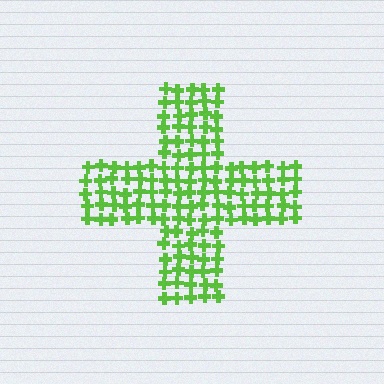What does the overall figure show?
The overall figure shows a cross.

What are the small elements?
The small elements are crosses.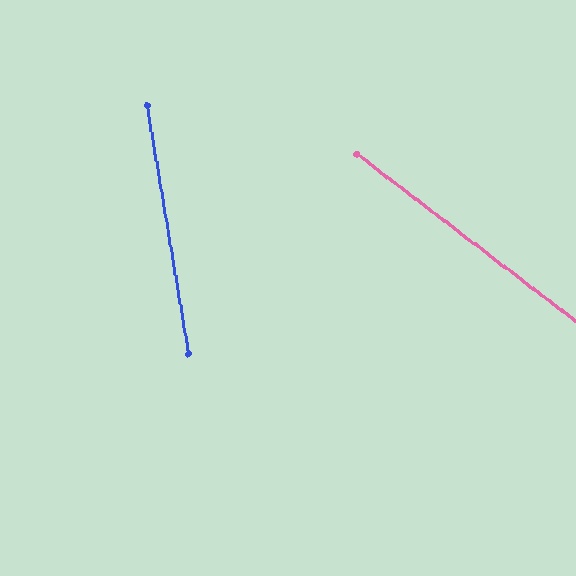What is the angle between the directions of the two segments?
Approximately 43 degrees.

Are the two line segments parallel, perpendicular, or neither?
Neither parallel nor perpendicular — they differ by about 43°.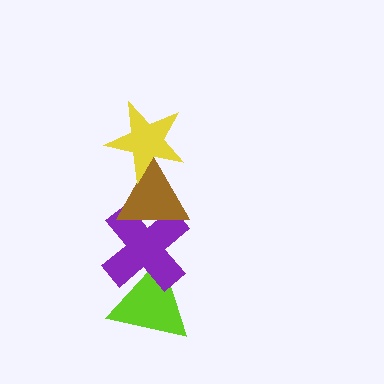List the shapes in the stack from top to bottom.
From top to bottom: the yellow star, the brown triangle, the purple cross, the lime triangle.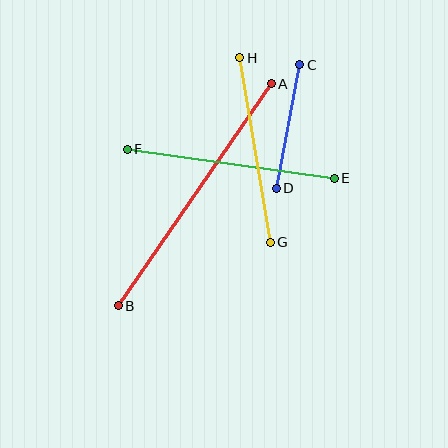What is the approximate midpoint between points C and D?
The midpoint is at approximately (288, 127) pixels.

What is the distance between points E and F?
The distance is approximately 209 pixels.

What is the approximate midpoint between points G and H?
The midpoint is at approximately (255, 150) pixels.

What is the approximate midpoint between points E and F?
The midpoint is at approximately (231, 164) pixels.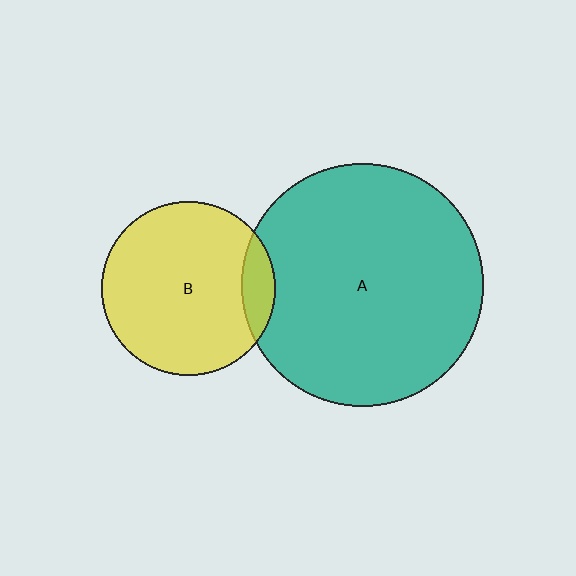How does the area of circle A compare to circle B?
Approximately 1.9 times.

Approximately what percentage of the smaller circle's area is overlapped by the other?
Approximately 10%.